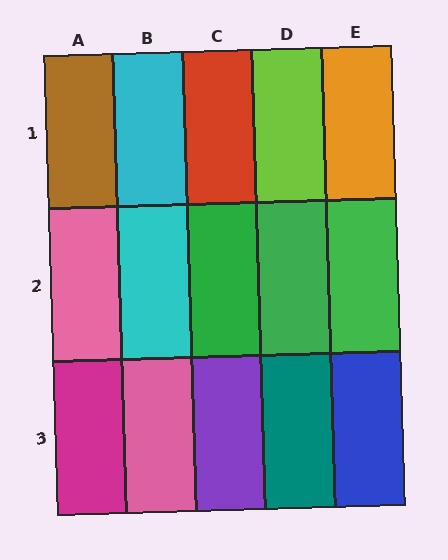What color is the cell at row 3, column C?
Purple.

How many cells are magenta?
1 cell is magenta.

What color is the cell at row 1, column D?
Lime.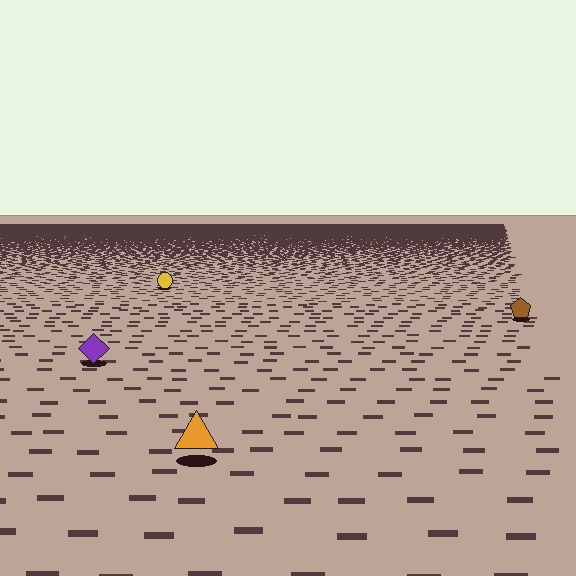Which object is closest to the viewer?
The orange triangle is closest. The texture marks near it are larger and more spread out.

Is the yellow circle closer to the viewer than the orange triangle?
No. The orange triangle is closer — you can tell from the texture gradient: the ground texture is coarser near it.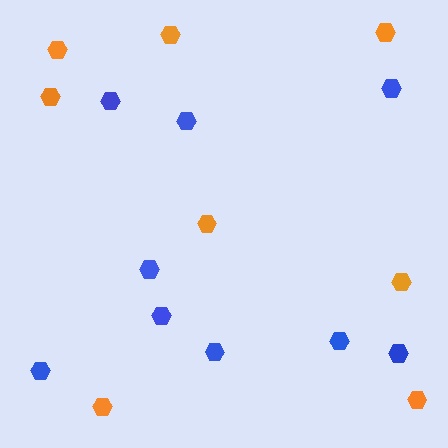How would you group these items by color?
There are 2 groups: one group of blue hexagons (9) and one group of orange hexagons (8).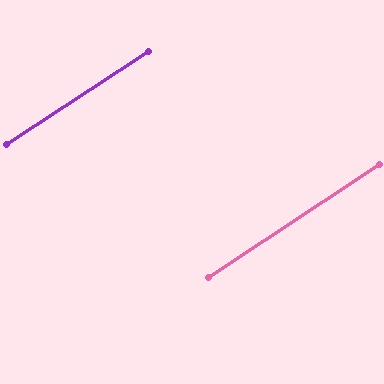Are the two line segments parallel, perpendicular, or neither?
Parallel — their directions differ by only 0.0°.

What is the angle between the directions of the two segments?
Approximately 0 degrees.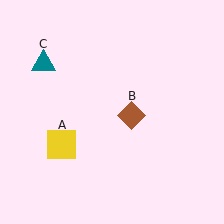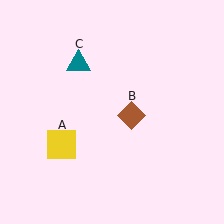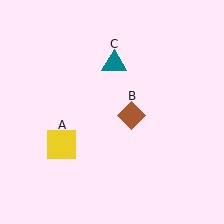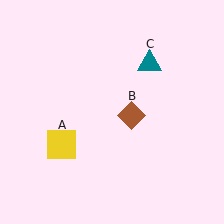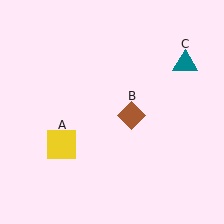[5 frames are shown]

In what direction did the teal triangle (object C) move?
The teal triangle (object C) moved right.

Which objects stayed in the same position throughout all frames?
Yellow square (object A) and brown diamond (object B) remained stationary.